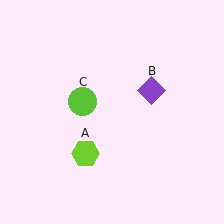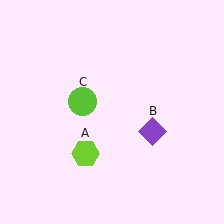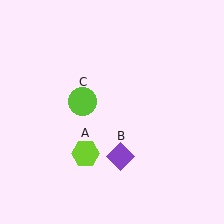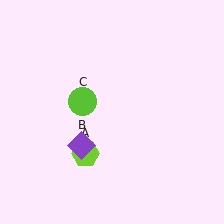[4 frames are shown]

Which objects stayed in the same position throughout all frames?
Lime hexagon (object A) and lime circle (object C) remained stationary.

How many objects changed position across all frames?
1 object changed position: purple diamond (object B).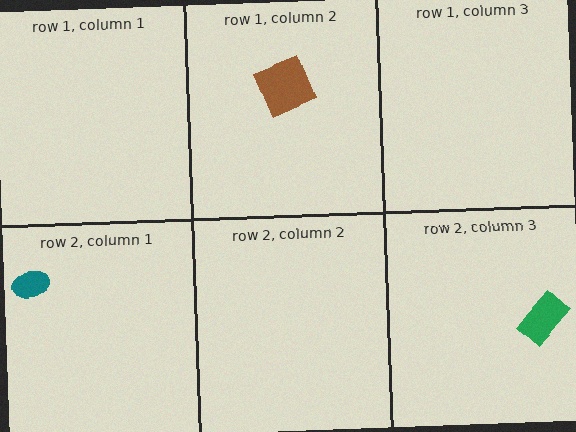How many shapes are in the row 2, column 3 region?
1.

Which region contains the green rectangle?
The row 2, column 3 region.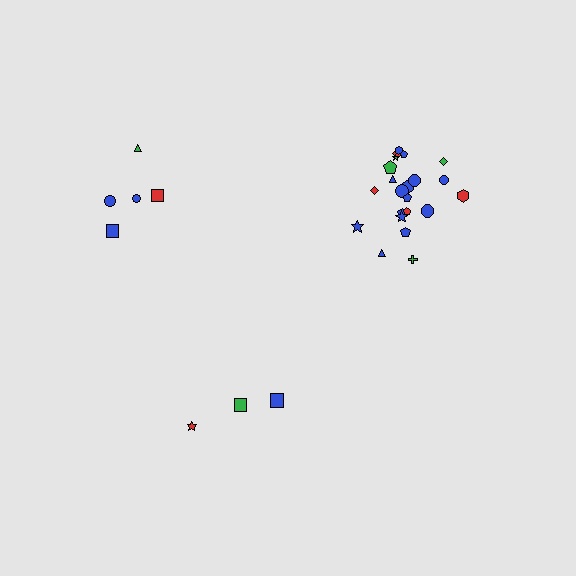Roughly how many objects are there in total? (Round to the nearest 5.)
Roughly 30 objects in total.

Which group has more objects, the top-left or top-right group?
The top-right group.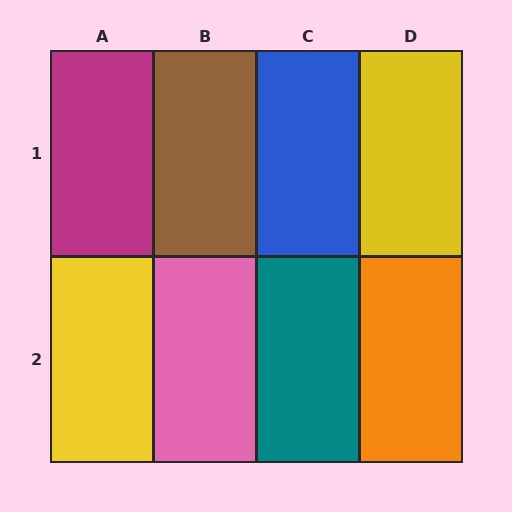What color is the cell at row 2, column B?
Pink.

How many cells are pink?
1 cell is pink.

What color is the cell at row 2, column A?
Yellow.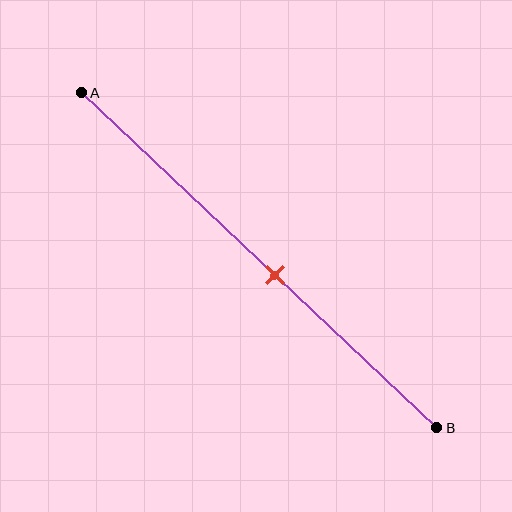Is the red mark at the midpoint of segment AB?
No, the mark is at about 55% from A, not at the 50% midpoint.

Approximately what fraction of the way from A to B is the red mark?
The red mark is approximately 55% of the way from A to B.